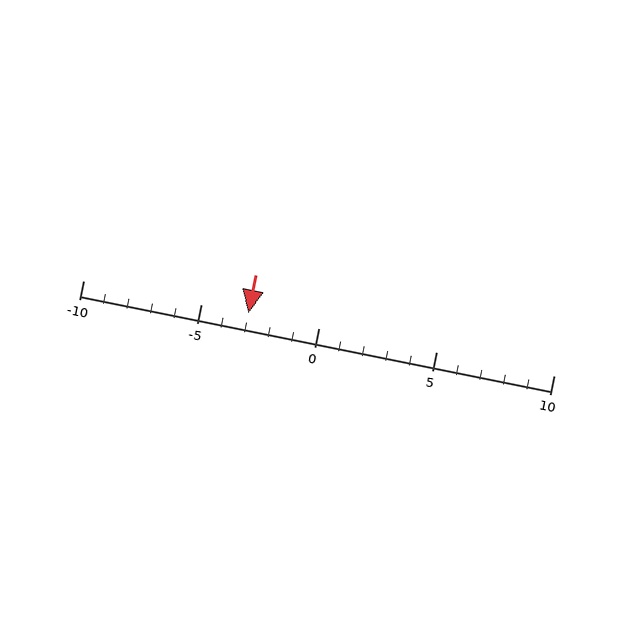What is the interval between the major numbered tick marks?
The major tick marks are spaced 5 units apart.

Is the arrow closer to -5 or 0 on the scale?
The arrow is closer to -5.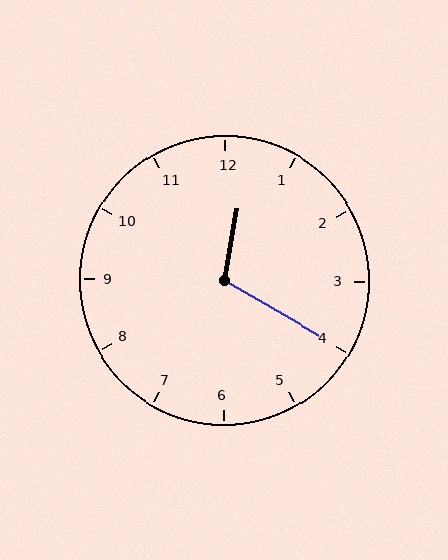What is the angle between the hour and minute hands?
Approximately 110 degrees.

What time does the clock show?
12:20.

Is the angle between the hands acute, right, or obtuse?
It is obtuse.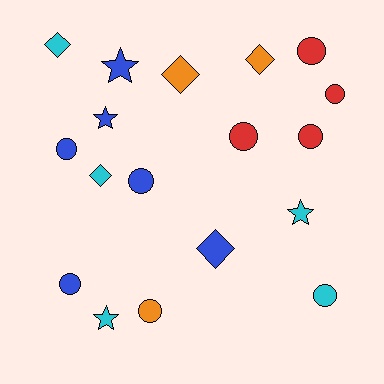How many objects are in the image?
There are 18 objects.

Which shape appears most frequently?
Circle, with 9 objects.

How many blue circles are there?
There are 3 blue circles.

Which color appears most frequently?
Blue, with 6 objects.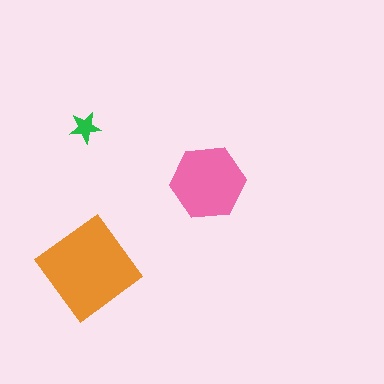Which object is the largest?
The orange diamond.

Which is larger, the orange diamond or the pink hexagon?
The orange diamond.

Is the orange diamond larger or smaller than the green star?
Larger.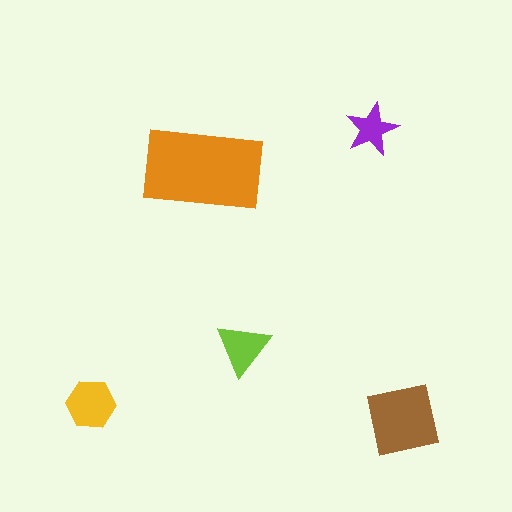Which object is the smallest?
The purple star.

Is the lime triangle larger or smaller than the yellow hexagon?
Smaller.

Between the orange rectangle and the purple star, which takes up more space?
The orange rectangle.